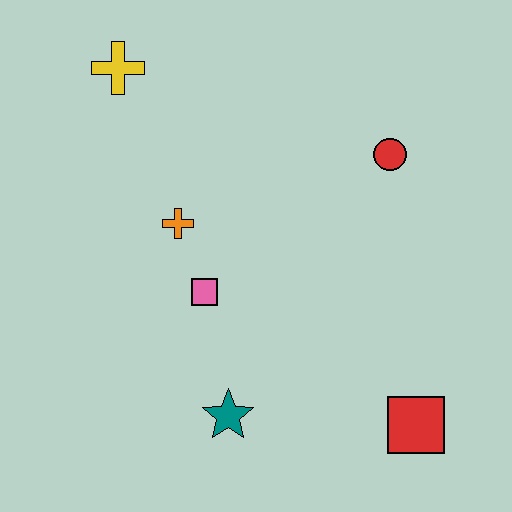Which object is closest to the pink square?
The orange cross is closest to the pink square.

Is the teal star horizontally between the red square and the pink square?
Yes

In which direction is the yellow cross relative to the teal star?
The yellow cross is above the teal star.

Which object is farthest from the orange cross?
The red square is farthest from the orange cross.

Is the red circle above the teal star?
Yes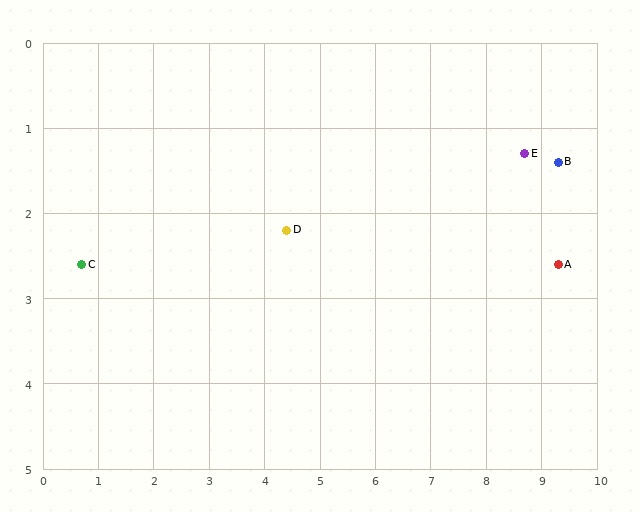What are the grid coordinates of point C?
Point C is at approximately (0.7, 2.6).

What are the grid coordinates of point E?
Point E is at approximately (8.7, 1.3).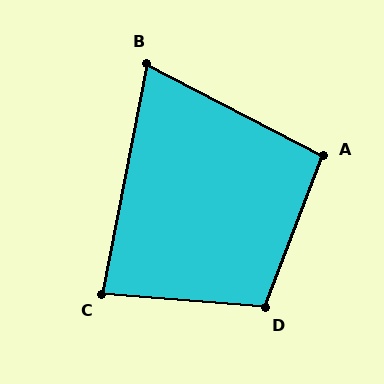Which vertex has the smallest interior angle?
B, at approximately 73 degrees.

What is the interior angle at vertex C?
Approximately 83 degrees (acute).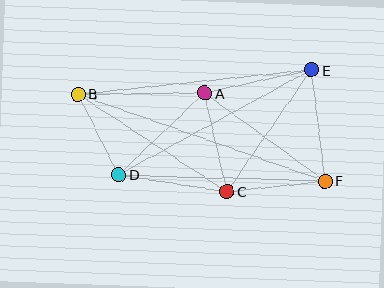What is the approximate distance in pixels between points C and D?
The distance between C and D is approximately 110 pixels.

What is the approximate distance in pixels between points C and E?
The distance between C and E is approximately 148 pixels.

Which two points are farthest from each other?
Points B and F are farthest from each other.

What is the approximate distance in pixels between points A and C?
The distance between A and C is approximately 101 pixels.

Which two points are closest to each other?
Points B and D are closest to each other.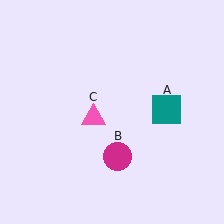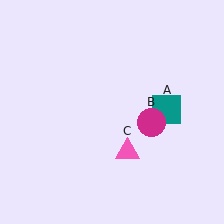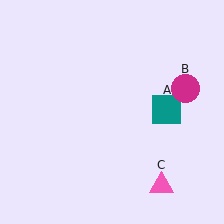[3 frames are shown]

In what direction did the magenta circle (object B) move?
The magenta circle (object B) moved up and to the right.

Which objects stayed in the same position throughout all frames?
Teal square (object A) remained stationary.